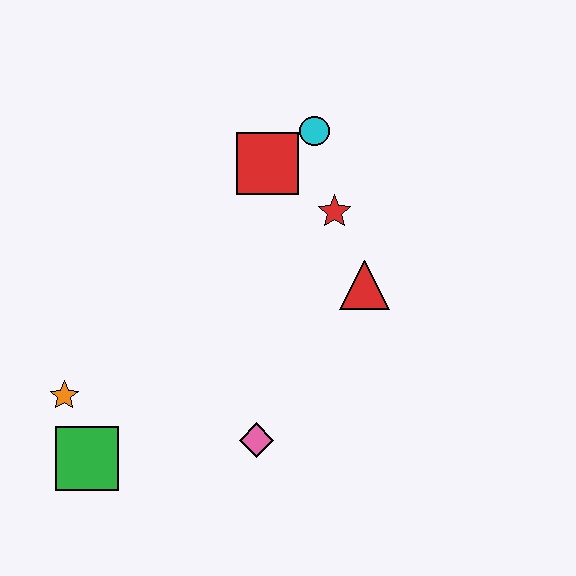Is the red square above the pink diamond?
Yes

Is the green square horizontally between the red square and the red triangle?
No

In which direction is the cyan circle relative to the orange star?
The cyan circle is above the orange star.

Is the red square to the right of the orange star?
Yes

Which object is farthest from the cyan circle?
The green square is farthest from the cyan circle.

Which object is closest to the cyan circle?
The red square is closest to the cyan circle.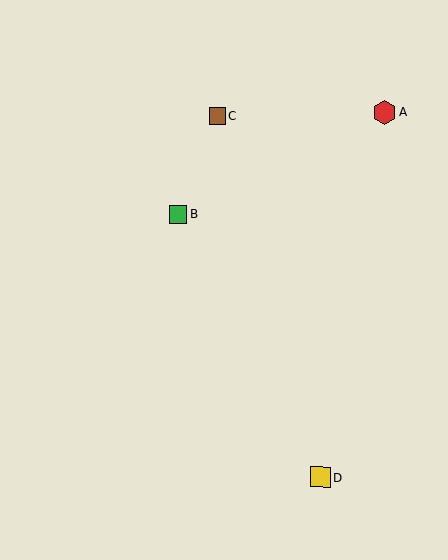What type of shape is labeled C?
Shape C is a brown square.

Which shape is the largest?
The red hexagon (labeled A) is the largest.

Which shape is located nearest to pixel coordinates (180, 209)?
The green square (labeled B) at (178, 214) is nearest to that location.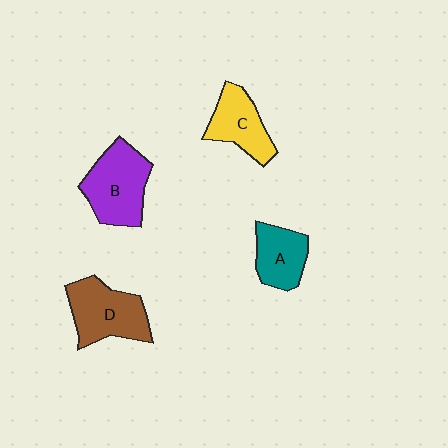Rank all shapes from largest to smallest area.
From largest to smallest: B (purple), D (brown), C (yellow), A (teal).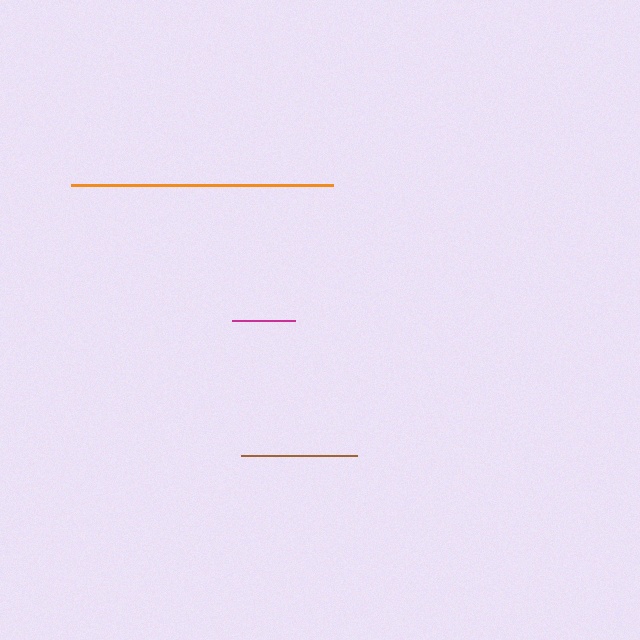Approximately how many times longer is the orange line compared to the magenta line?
The orange line is approximately 4.2 times the length of the magenta line.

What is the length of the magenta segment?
The magenta segment is approximately 63 pixels long.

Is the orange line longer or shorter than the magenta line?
The orange line is longer than the magenta line.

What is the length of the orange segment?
The orange segment is approximately 262 pixels long.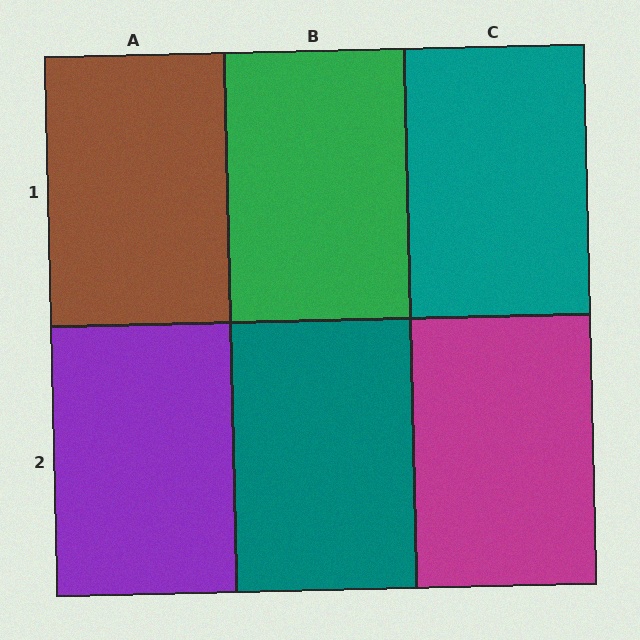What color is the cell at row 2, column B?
Teal.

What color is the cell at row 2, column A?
Purple.